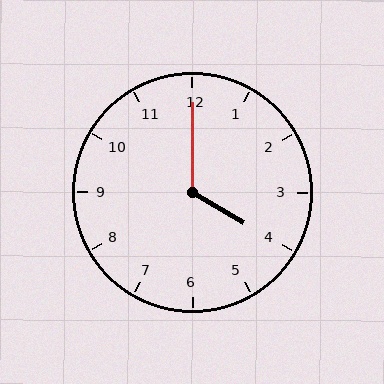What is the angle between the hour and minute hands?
Approximately 120 degrees.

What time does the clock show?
4:00.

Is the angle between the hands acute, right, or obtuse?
It is obtuse.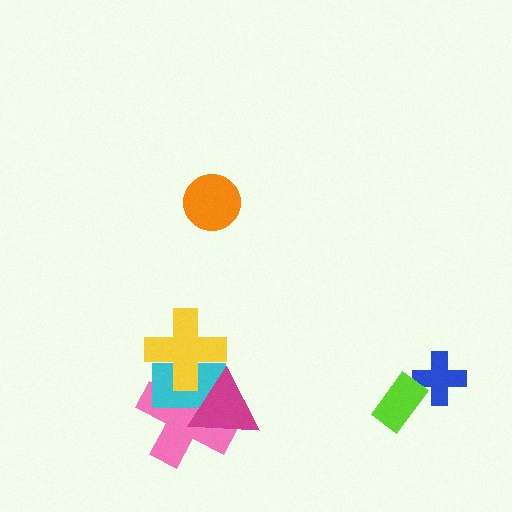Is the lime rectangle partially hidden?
No, no other shape covers it.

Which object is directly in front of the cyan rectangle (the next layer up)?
The magenta triangle is directly in front of the cyan rectangle.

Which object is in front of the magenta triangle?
The yellow cross is in front of the magenta triangle.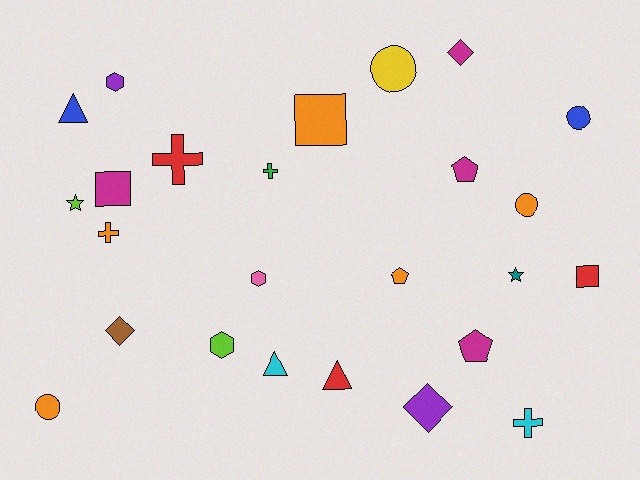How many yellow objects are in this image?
There is 1 yellow object.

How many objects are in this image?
There are 25 objects.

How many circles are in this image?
There are 4 circles.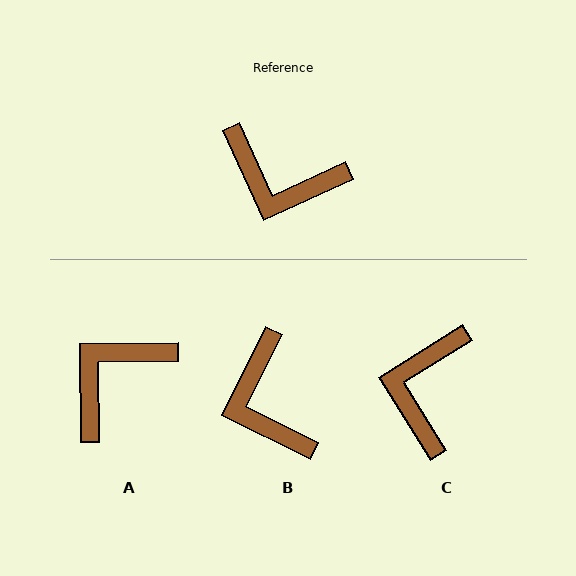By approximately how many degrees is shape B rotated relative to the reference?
Approximately 51 degrees clockwise.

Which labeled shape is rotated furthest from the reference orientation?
A, about 114 degrees away.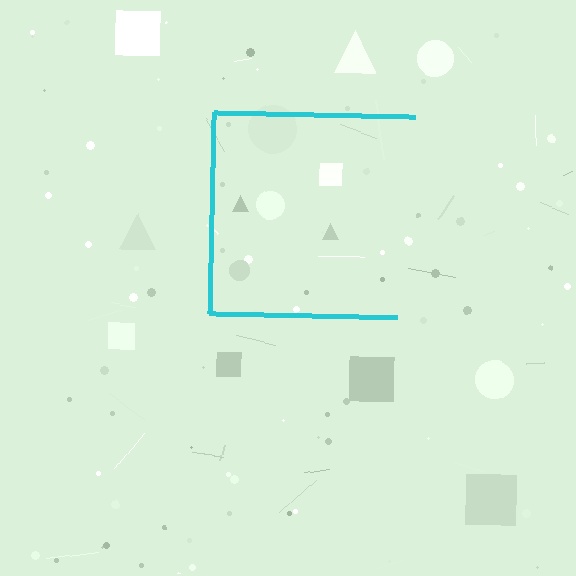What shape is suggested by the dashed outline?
The dashed outline suggests a square.